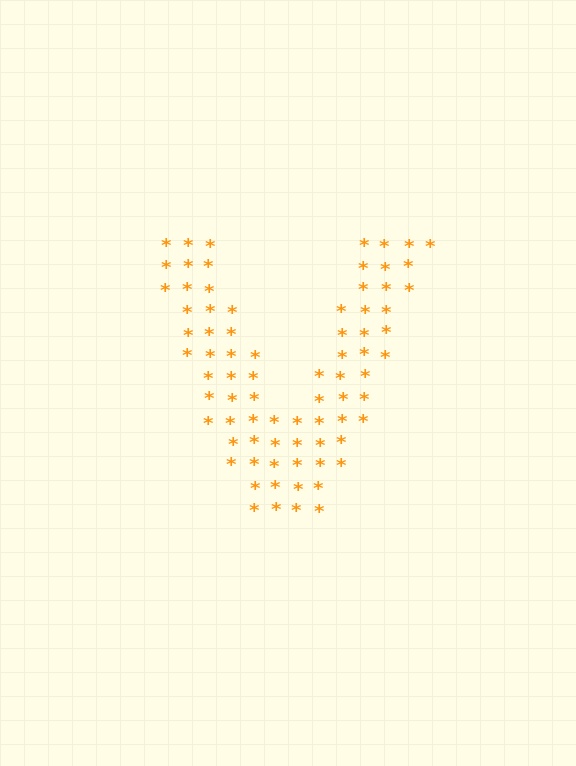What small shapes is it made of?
It is made of small asterisks.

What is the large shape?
The large shape is the letter V.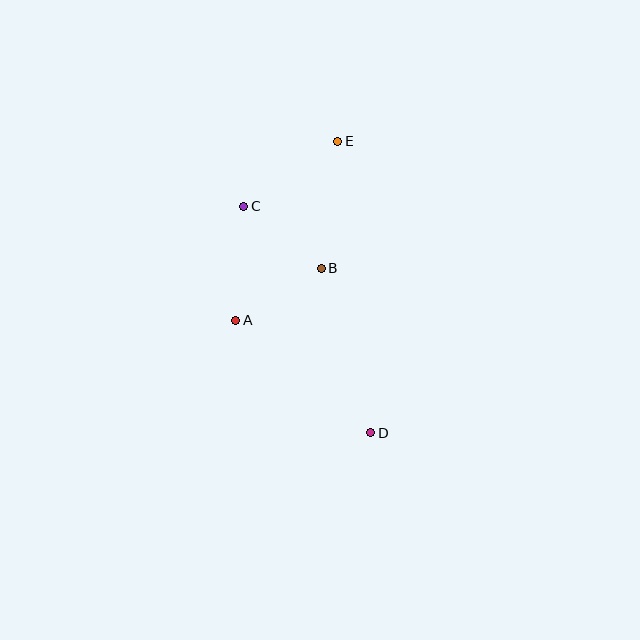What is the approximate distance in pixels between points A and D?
The distance between A and D is approximately 176 pixels.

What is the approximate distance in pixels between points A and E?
The distance between A and E is approximately 206 pixels.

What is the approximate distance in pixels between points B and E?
The distance between B and E is approximately 128 pixels.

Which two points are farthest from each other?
Points D and E are farthest from each other.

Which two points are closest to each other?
Points B and C are closest to each other.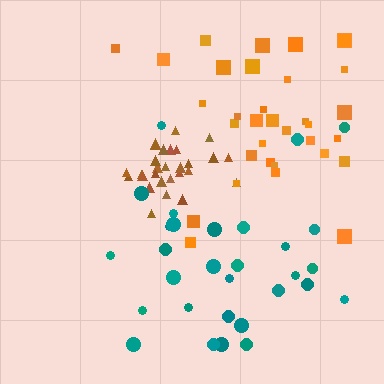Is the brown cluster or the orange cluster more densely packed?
Brown.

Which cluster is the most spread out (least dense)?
Teal.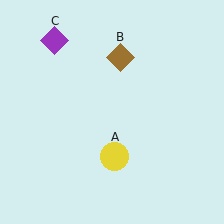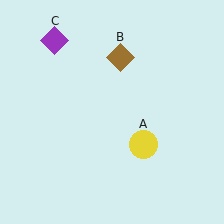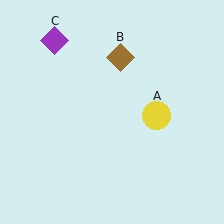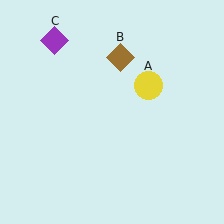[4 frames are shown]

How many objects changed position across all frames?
1 object changed position: yellow circle (object A).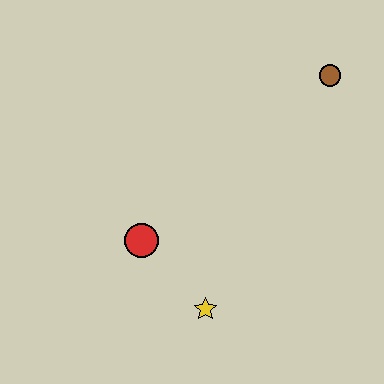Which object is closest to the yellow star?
The red circle is closest to the yellow star.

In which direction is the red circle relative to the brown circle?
The red circle is to the left of the brown circle.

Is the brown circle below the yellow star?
No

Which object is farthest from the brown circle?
The yellow star is farthest from the brown circle.